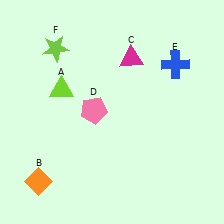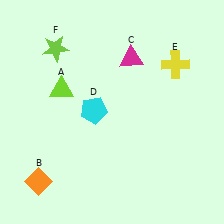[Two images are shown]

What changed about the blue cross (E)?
In Image 1, E is blue. In Image 2, it changed to yellow.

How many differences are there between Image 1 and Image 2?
There are 2 differences between the two images.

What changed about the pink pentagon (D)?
In Image 1, D is pink. In Image 2, it changed to cyan.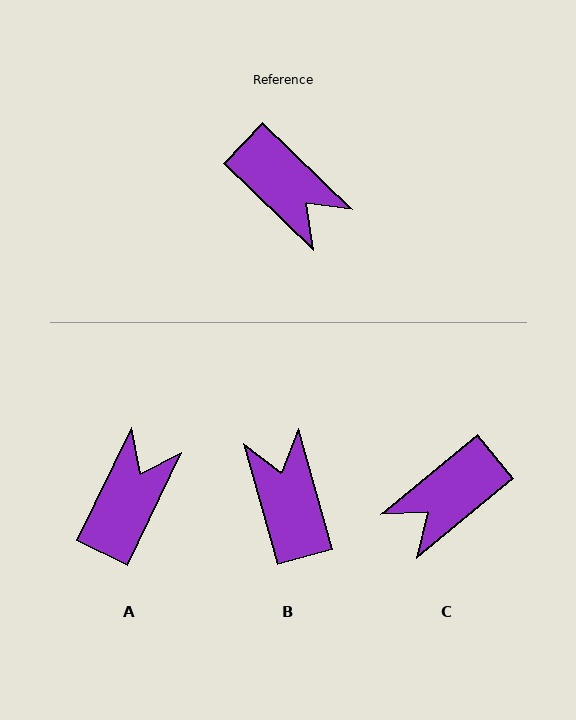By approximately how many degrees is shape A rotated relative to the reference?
Approximately 108 degrees counter-clockwise.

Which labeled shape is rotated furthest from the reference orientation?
B, about 150 degrees away.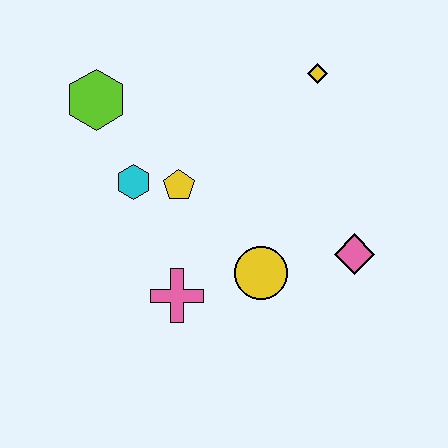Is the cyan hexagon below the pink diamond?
No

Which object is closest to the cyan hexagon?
The yellow pentagon is closest to the cyan hexagon.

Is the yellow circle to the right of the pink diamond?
No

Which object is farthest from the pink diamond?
The lime hexagon is farthest from the pink diamond.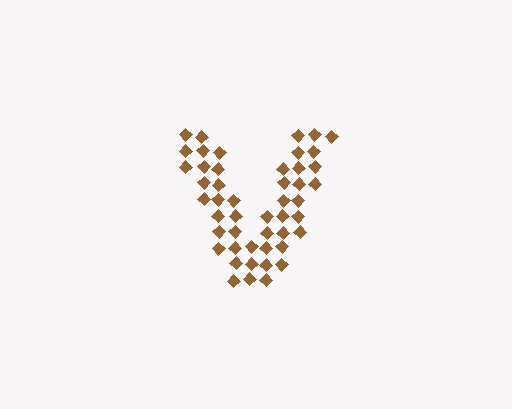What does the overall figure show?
The overall figure shows the letter V.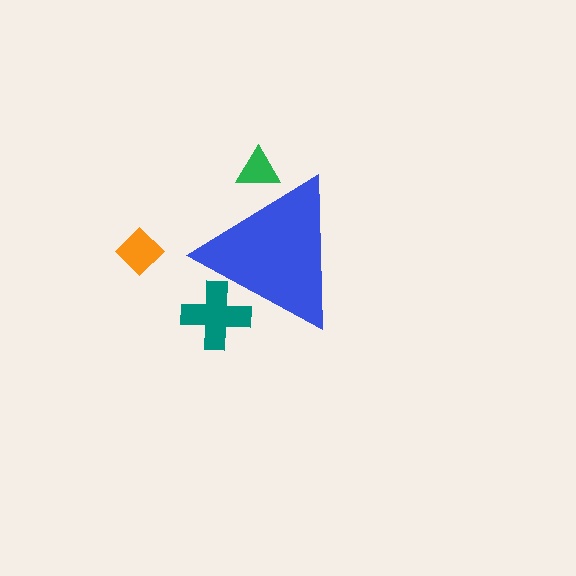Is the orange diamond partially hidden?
No, the orange diamond is fully visible.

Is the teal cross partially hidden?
Yes, the teal cross is partially hidden behind the blue triangle.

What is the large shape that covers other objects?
A blue triangle.